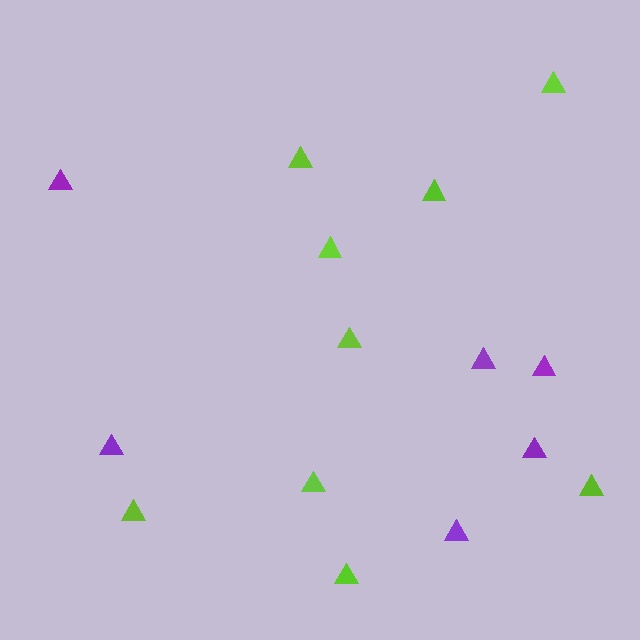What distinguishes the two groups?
There are 2 groups: one group of purple triangles (6) and one group of lime triangles (9).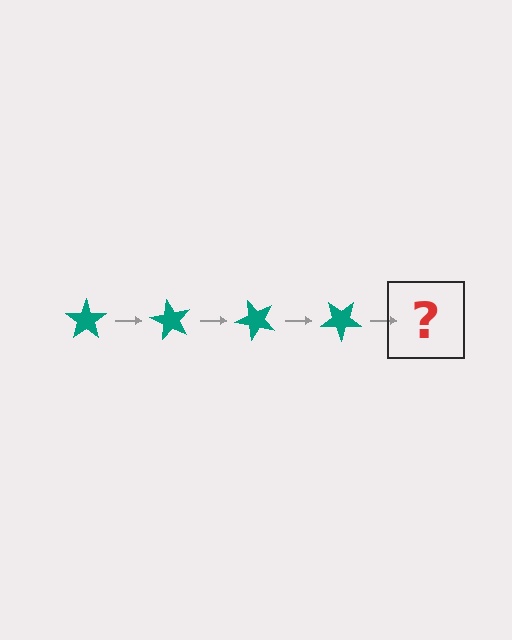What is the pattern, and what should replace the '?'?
The pattern is that the star rotates 60 degrees each step. The '?' should be a teal star rotated 240 degrees.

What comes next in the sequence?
The next element should be a teal star rotated 240 degrees.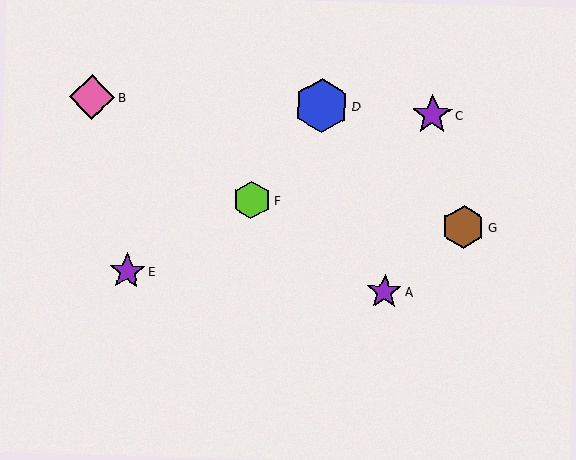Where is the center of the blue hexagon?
The center of the blue hexagon is at (322, 106).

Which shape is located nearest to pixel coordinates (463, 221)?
The brown hexagon (labeled G) at (463, 227) is nearest to that location.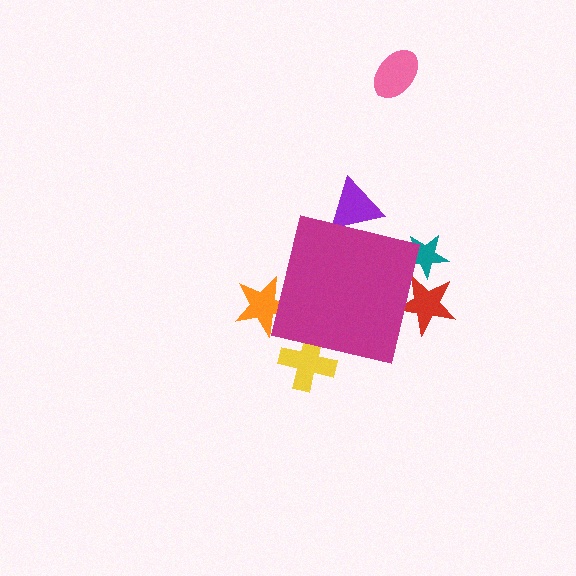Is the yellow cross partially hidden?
Yes, the yellow cross is partially hidden behind the magenta square.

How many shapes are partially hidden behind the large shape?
5 shapes are partially hidden.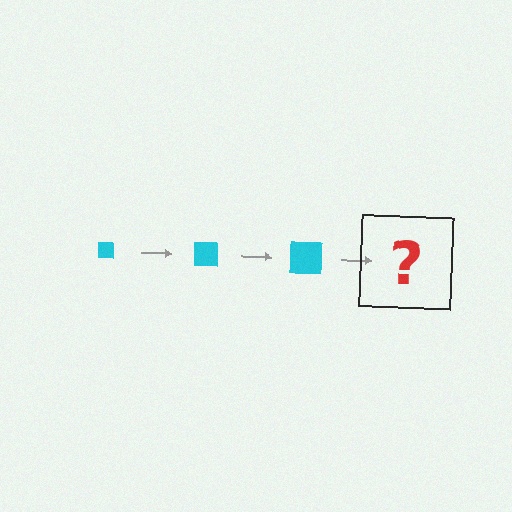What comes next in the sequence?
The next element should be a cyan square, larger than the previous one.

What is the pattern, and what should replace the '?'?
The pattern is that the square gets progressively larger each step. The '?' should be a cyan square, larger than the previous one.